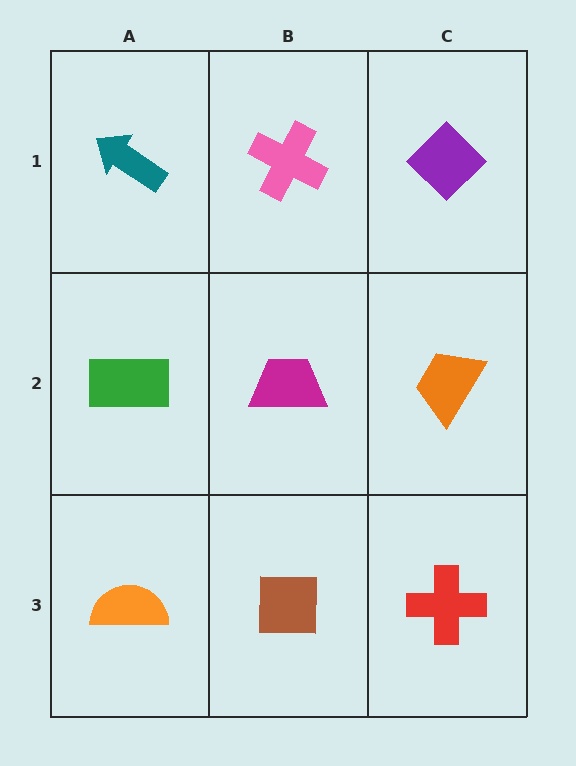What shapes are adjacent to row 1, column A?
A green rectangle (row 2, column A), a pink cross (row 1, column B).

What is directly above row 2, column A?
A teal arrow.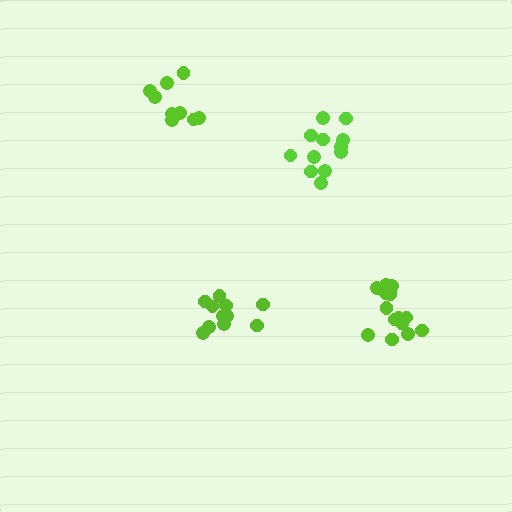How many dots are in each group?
Group 1: 12 dots, Group 2: 14 dots, Group 3: 9 dots, Group 4: 11 dots (46 total).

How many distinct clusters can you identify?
There are 4 distinct clusters.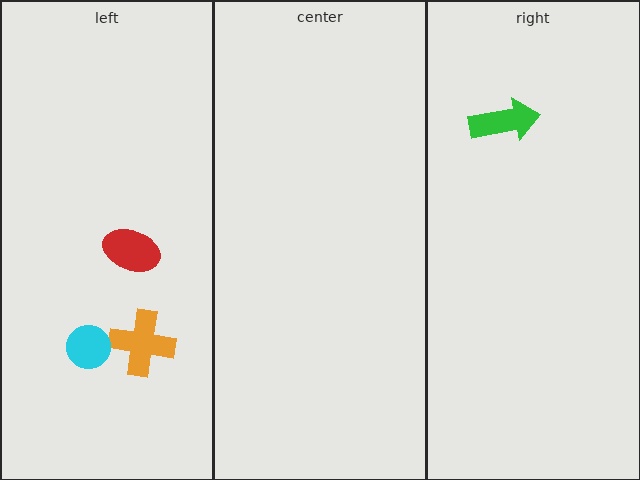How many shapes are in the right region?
1.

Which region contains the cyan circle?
The left region.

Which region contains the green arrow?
The right region.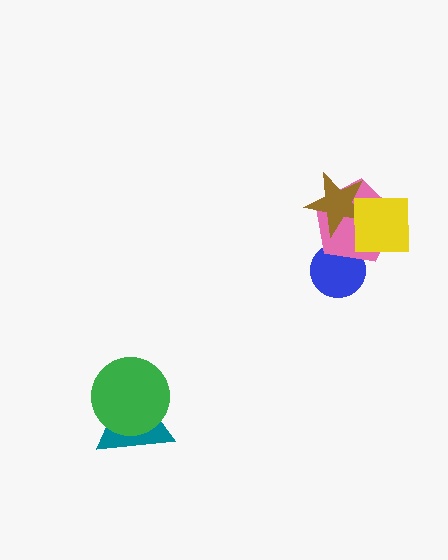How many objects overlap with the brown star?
2 objects overlap with the brown star.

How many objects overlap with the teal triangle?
1 object overlaps with the teal triangle.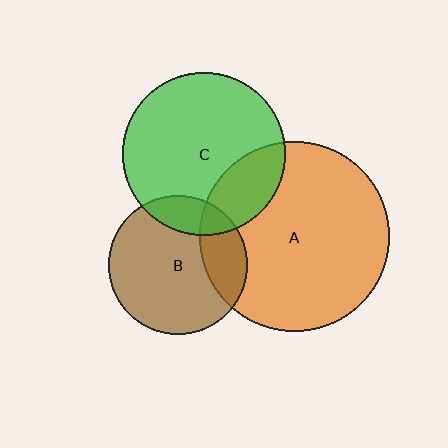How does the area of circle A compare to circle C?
Approximately 1.4 times.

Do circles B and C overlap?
Yes.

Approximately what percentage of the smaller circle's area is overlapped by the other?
Approximately 15%.